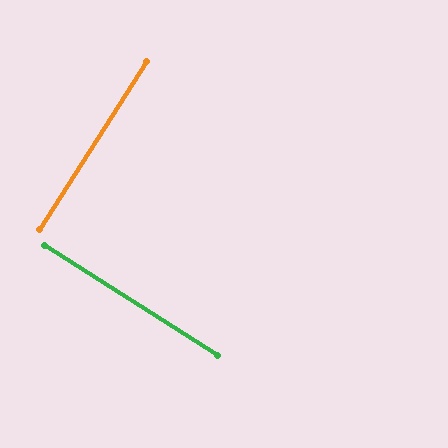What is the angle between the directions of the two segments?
Approximately 90 degrees.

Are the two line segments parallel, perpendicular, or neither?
Perpendicular — they meet at approximately 90°.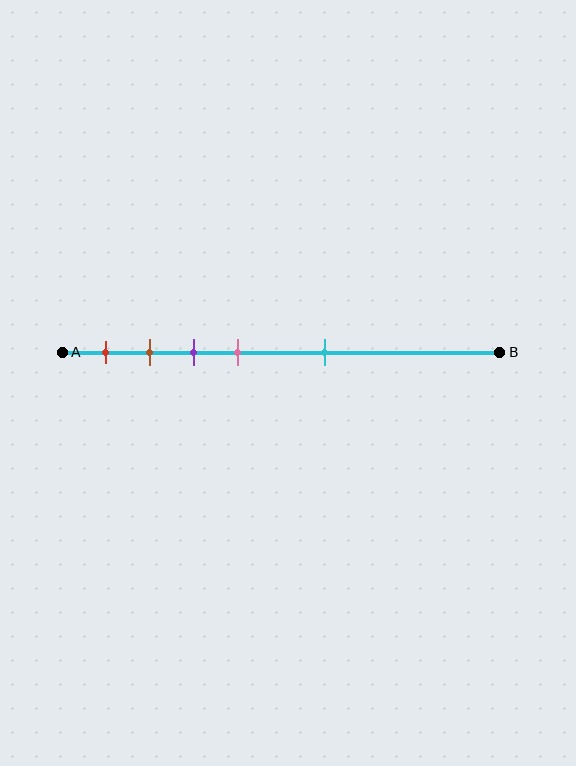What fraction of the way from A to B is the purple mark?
The purple mark is approximately 30% (0.3) of the way from A to B.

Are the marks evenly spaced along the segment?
No, the marks are not evenly spaced.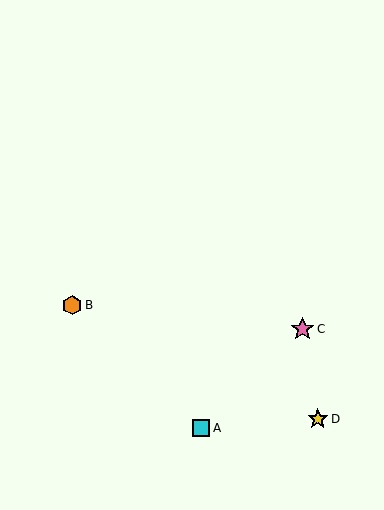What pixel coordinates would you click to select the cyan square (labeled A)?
Click at (201, 428) to select the cyan square A.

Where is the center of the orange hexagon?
The center of the orange hexagon is at (72, 305).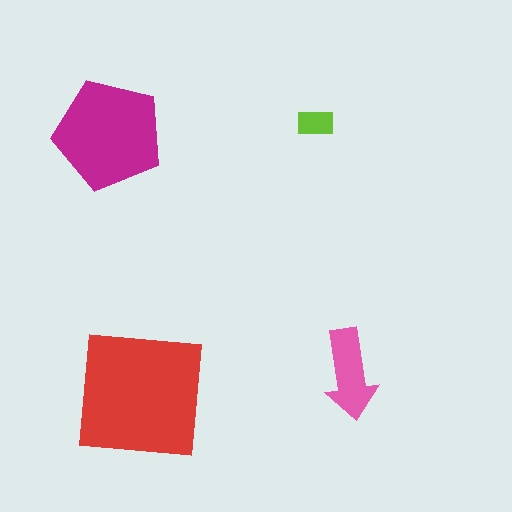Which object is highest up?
The lime rectangle is topmost.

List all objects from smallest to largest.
The lime rectangle, the pink arrow, the magenta pentagon, the red square.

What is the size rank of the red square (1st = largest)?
1st.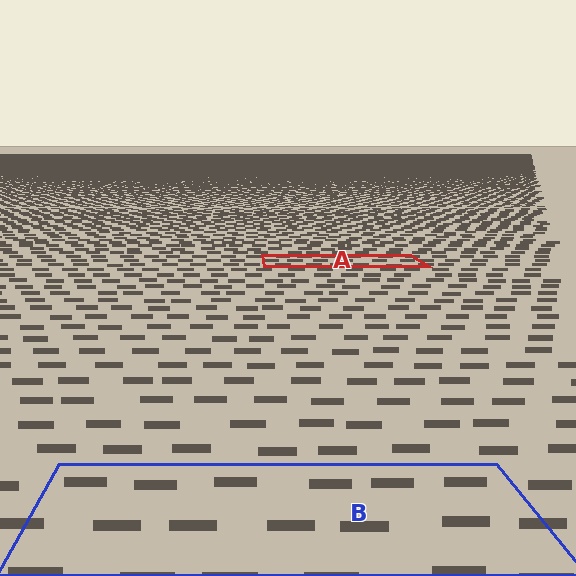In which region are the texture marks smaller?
The texture marks are smaller in region A, because it is farther away.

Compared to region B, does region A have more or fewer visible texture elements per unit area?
Region A has more texture elements per unit area — they are packed more densely because it is farther away.